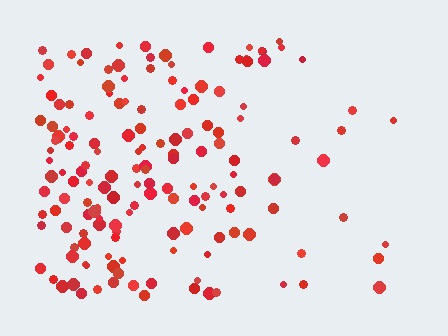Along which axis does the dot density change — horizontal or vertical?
Horizontal.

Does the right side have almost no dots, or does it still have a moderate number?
Still a moderate number, just noticeably fewer than the left.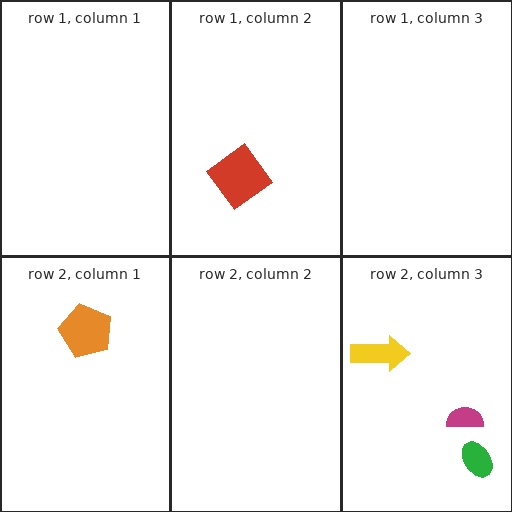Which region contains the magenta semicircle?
The row 2, column 3 region.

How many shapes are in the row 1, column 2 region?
1.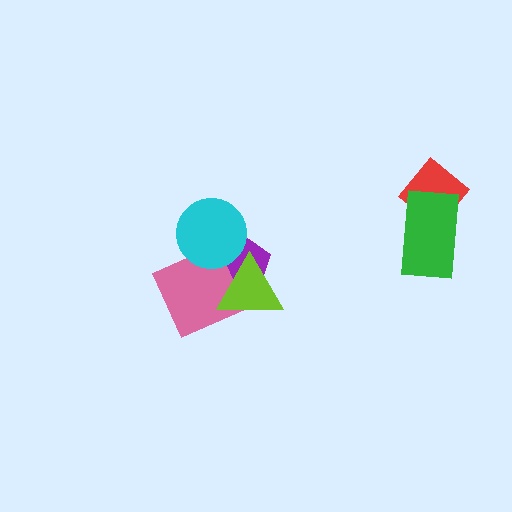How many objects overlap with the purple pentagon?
3 objects overlap with the purple pentagon.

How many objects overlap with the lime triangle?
2 objects overlap with the lime triangle.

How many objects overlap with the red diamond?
1 object overlaps with the red diamond.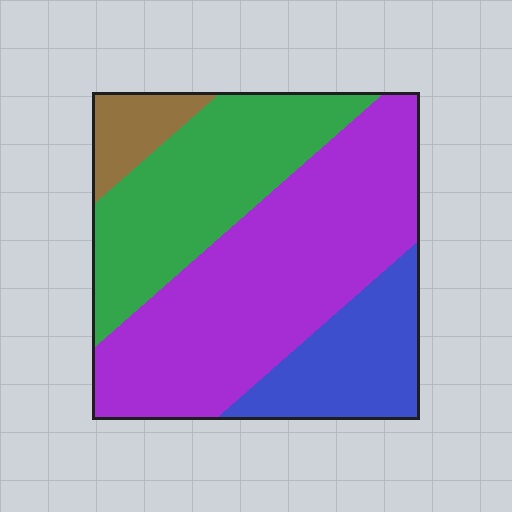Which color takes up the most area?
Purple, at roughly 50%.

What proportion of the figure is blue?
Blue takes up between a sixth and a third of the figure.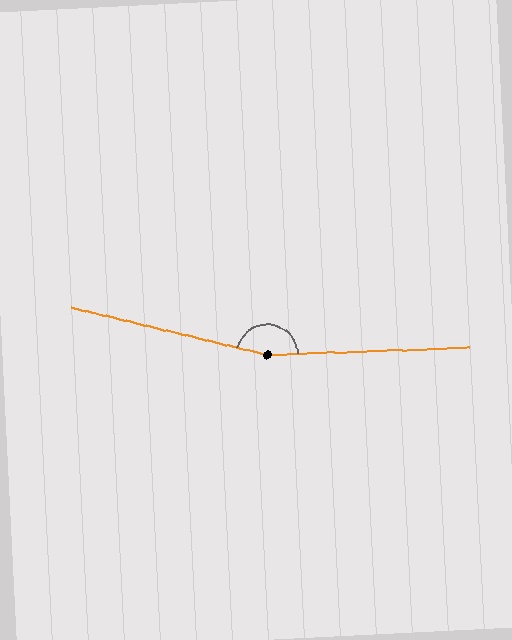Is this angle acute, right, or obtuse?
It is obtuse.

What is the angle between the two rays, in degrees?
Approximately 164 degrees.